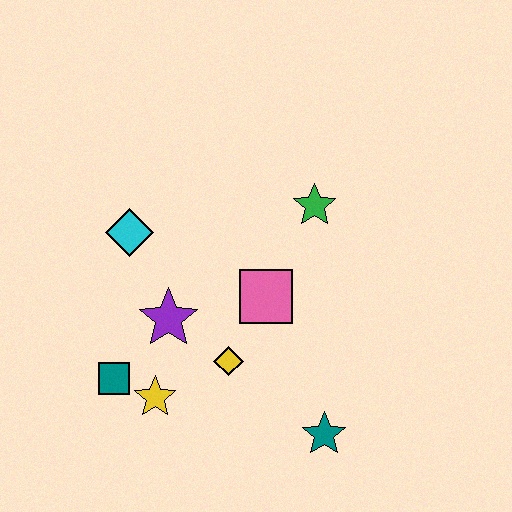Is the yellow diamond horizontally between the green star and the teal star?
No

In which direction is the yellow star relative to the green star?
The yellow star is below the green star.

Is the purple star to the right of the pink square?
No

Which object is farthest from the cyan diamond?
The teal star is farthest from the cyan diamond.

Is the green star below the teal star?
No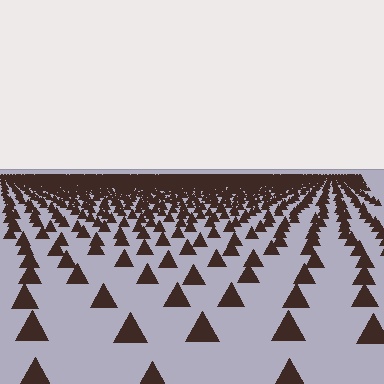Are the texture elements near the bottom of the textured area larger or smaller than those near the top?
Larger. Near the bottom, elements are closer to the viewer and appear at a bigger on-screen size.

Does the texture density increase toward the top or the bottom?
Density increases toward the top.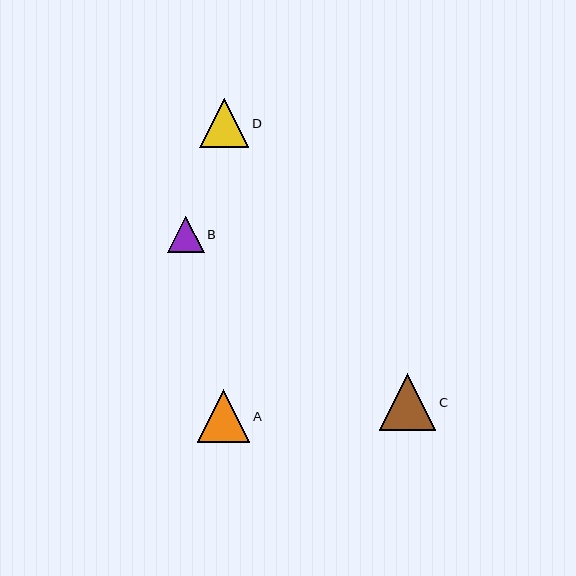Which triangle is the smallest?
Triangle B is the smallest with a size of approximately 36 pixels.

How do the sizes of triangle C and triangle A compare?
Triangle C and triangle A are approximately the same size.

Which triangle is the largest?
Triangle C is the largest with a size of approximately 57 pixels.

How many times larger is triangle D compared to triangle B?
Triangle D is approximately 1.4 times the size of triangle B.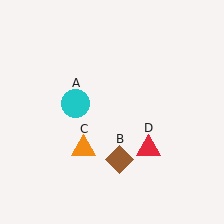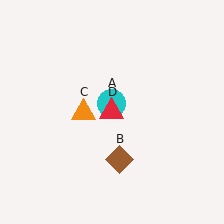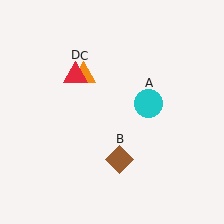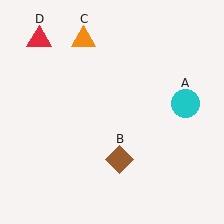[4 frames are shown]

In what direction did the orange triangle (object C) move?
The orange triangle (object C) moved up.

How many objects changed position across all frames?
3 objects changed position: cyan circle (object A), orange triangle (object C), red triangle (object D).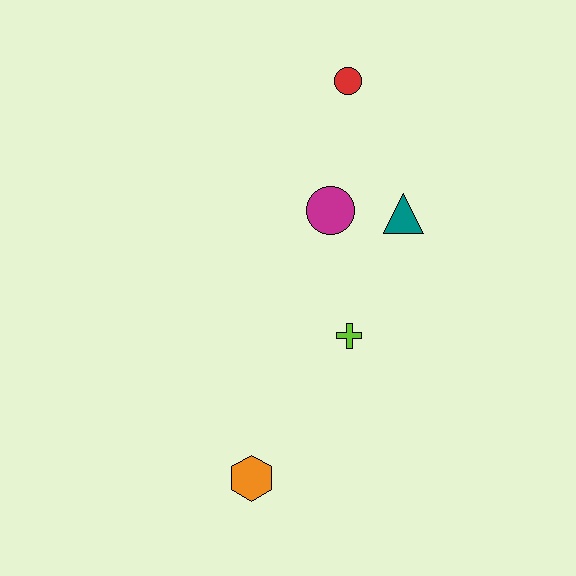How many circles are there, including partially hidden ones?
There are 2 circles.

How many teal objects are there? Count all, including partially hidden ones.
There is 1 teal object.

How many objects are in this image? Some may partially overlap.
There are 5 objects.